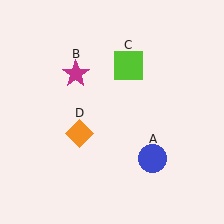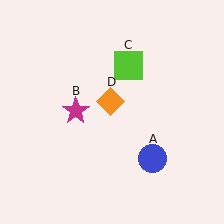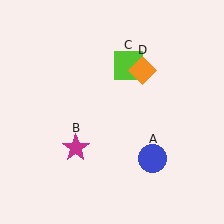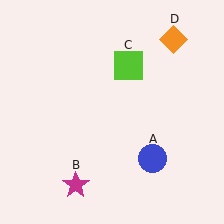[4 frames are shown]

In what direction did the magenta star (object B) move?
The magenta star (object B) moved down.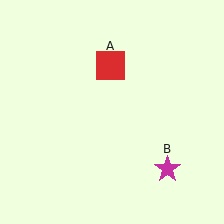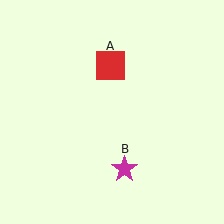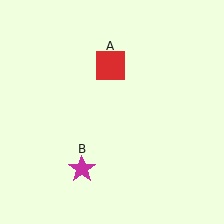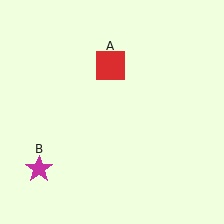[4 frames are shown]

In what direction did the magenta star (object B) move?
The magenta star (object B) moved left.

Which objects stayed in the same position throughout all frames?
Red square (object A) remained stationary.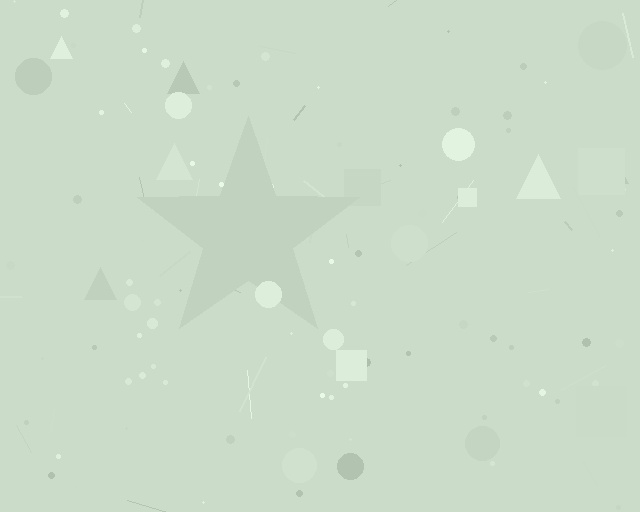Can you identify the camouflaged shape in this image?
The camouflaged shape is a star.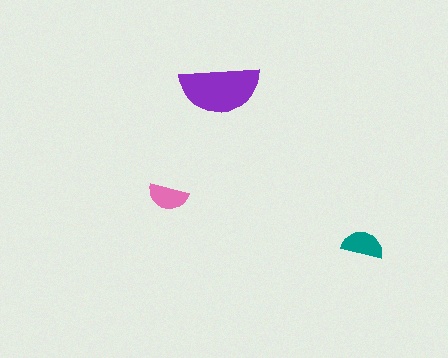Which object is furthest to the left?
The pink semicircle is leftmost.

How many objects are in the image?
There are 3 objects in the image.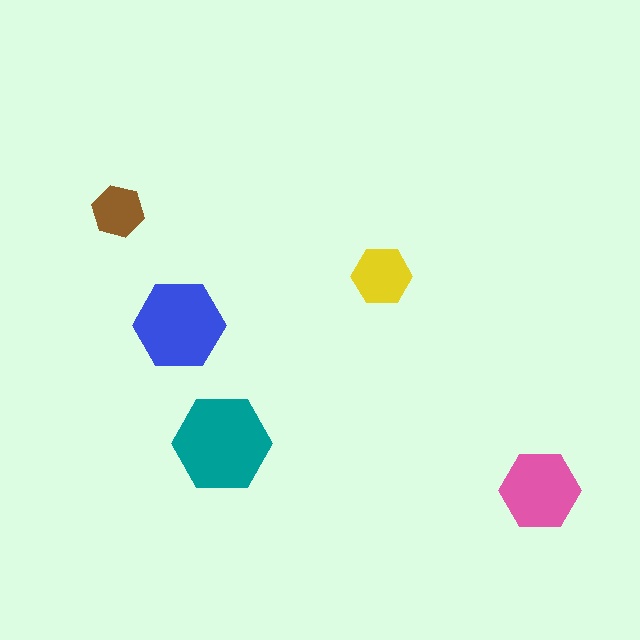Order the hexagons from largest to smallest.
the teal one, the blue one, the pink one, the yellow one, the brown one.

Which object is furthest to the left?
The brown hexagon is leftmost.